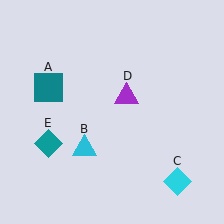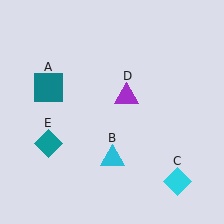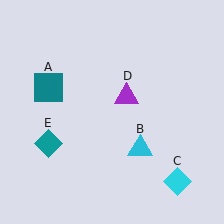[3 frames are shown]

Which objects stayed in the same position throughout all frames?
Teal square (object A) and cyan diamond (object C) and purple triangle (object D) and teal diamond (object E) remained stationary.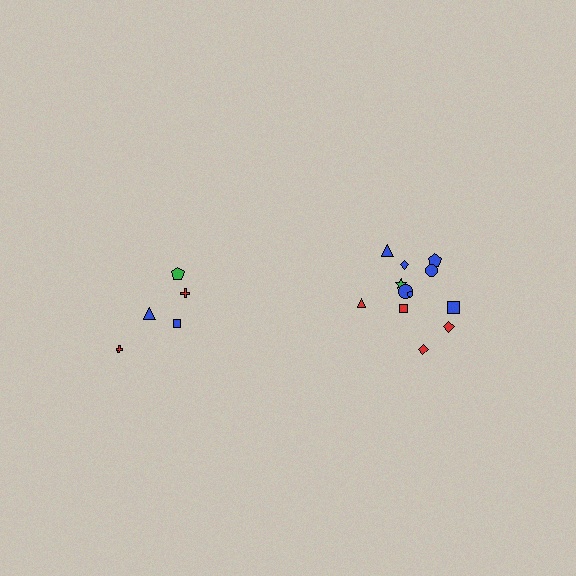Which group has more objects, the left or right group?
The right group.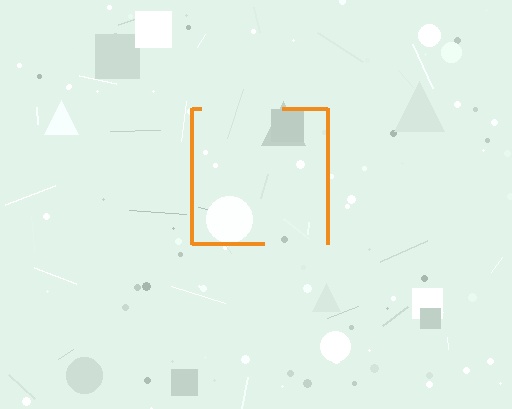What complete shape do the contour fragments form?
The contour fragments form a square.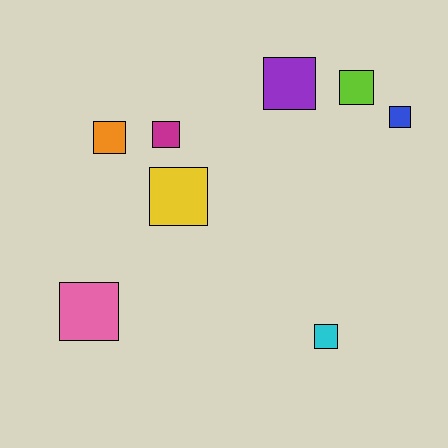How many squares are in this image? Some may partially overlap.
There are 8 squares.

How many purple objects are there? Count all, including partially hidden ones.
There is 1 purple object.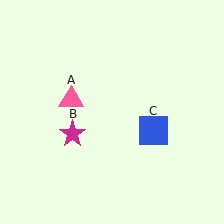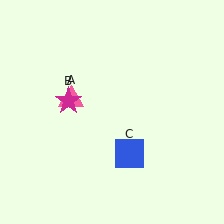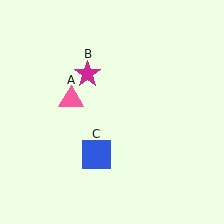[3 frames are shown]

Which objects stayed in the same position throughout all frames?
Pink triangle (object A) remained stationary.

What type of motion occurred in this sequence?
The magenta star (object B), blue square (object C) rotated clockwise around the center of the scene.